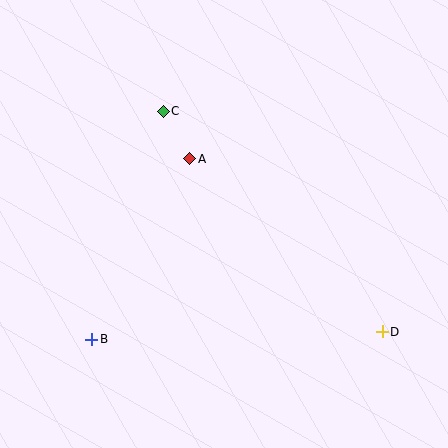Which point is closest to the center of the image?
Point A at (190, 159) is closest to the center.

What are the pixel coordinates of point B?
Point B is at (92, 339).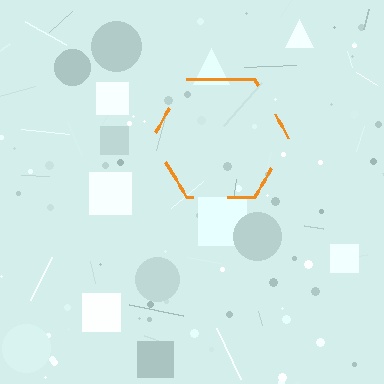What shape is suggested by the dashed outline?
The dashed outline suggests a hexagon.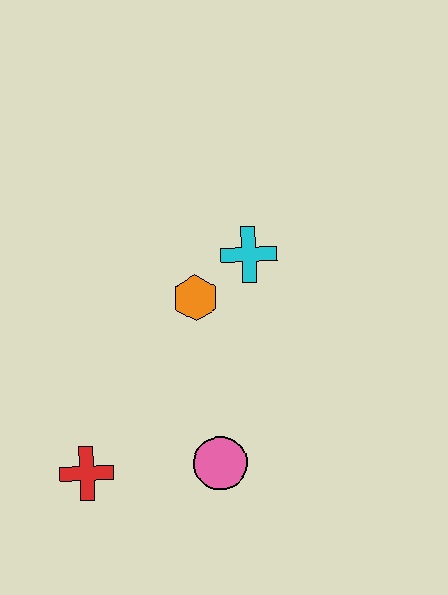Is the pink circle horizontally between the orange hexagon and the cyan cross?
Yes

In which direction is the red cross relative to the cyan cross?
The red cross is below the cyan cross.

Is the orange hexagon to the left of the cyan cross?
Yes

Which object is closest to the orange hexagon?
The cyan cross is closest to the orange hexagon.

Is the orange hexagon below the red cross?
No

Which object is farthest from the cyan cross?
The red cross is farthest from the cyan cross.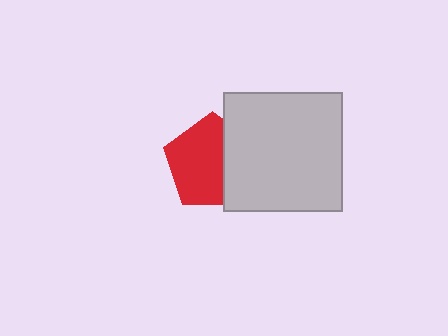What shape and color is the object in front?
The object in front is a light gray square.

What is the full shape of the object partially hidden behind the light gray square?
The partially hidden object is a red pentagon.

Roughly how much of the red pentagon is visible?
Most of it is visible (roughly 66%).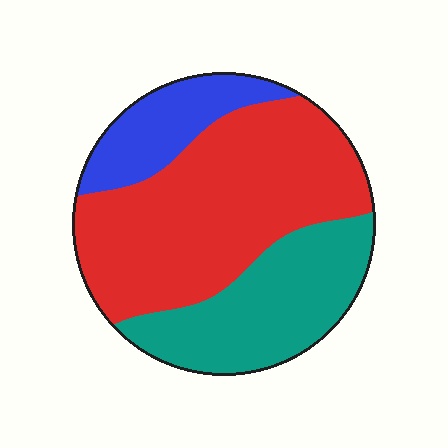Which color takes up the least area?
Blue, at roughly 15%.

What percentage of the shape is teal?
Teal covers around 30% of the shape.